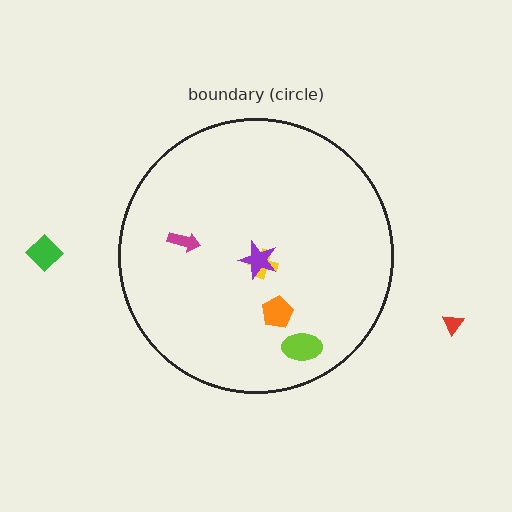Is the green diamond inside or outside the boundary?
Outside.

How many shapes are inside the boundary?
5 inside, 2 outside.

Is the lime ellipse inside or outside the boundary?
Inside.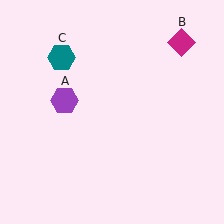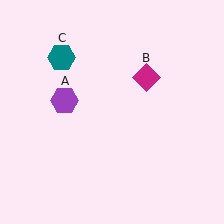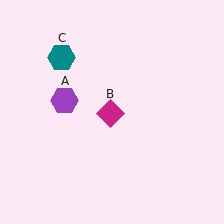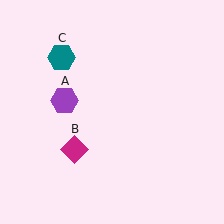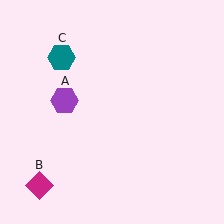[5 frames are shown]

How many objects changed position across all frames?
1 object changed position: magenta diamond (object B).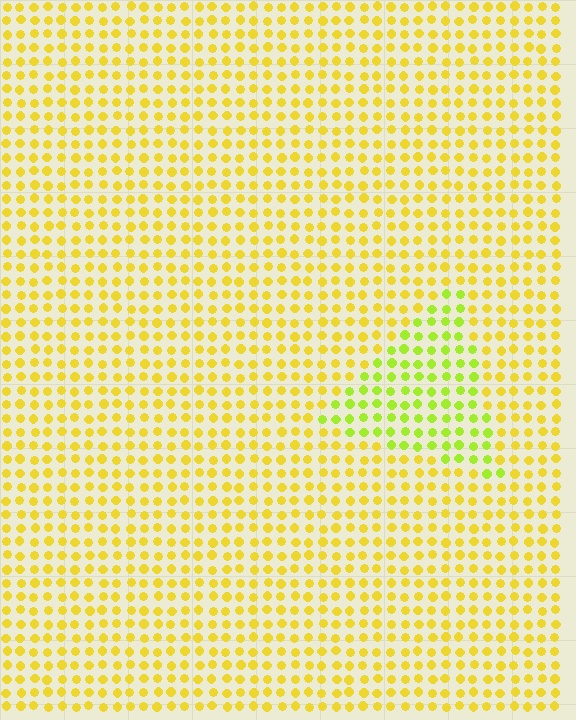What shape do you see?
I see a triangle.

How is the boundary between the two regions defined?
The boundary is defined purely by a slight shift in hue (about 31 degrees). Spacing, size, and orientation are identical on both sides.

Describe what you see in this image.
The image is filled with small yellow elements in a uniform arrangement. A triangle-shaped region is visible where the elements are tinted to a slightly different hue, forming a subtle color boundary.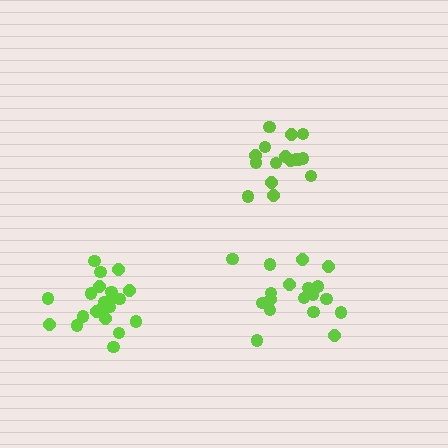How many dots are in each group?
Group 1: 16 dots, Group 2: 21 dots, Group 3: 19 dots (56 total).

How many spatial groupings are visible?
There are 3 spatial groupings.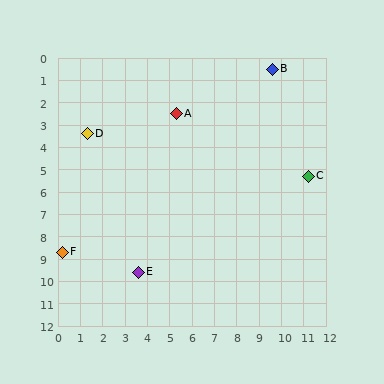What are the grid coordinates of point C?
Point C is at approximately (11.2, 5.3).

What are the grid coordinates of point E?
Point E is at approximately (3.6, 9.6).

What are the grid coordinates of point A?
Point A is at approximately (5.3, 2.5).